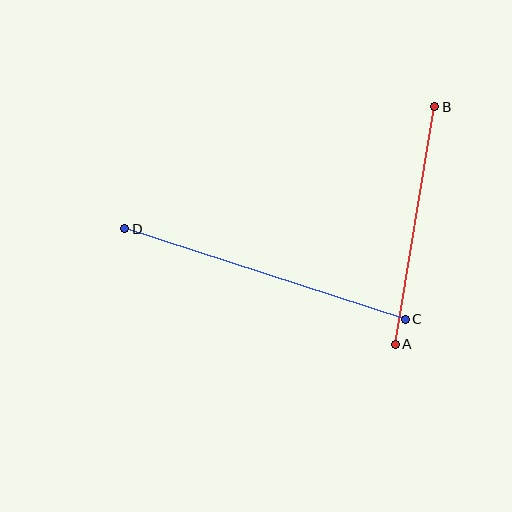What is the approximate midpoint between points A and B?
The midpoint is at approximately (415, 226) pixels.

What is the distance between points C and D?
The distance is approximately 295 pixels.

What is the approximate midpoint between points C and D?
The midpoint is at approximately (265, 274) pixels.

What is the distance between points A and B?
The distance is approximately 241 pixels.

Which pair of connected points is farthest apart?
Points C and D are farthest apart.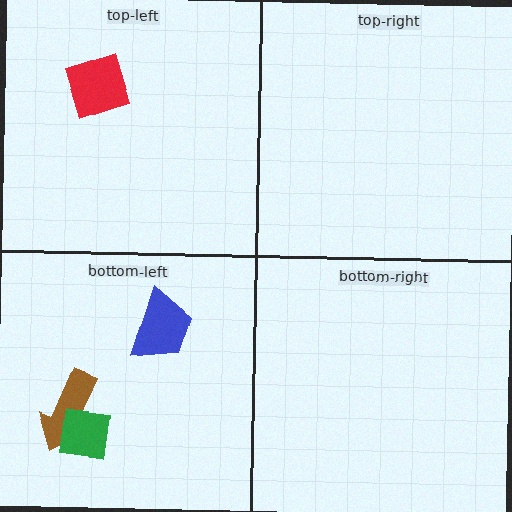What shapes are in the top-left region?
The red square.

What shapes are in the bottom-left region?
The brown arrow, the green square, the blue trapezoid.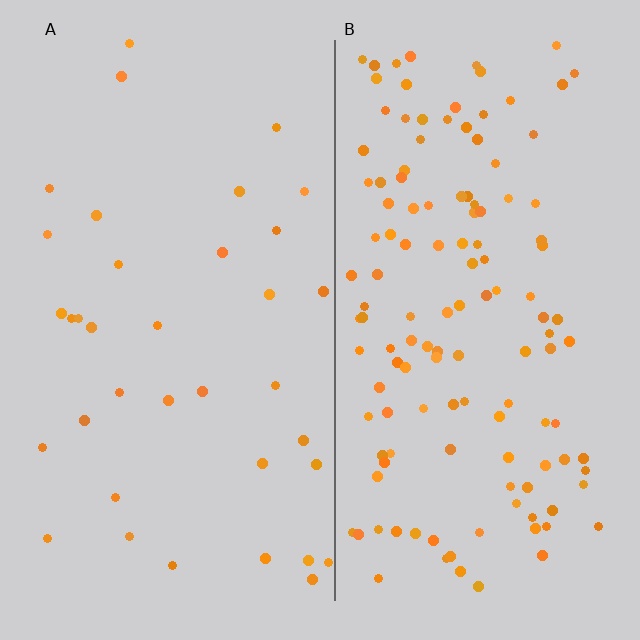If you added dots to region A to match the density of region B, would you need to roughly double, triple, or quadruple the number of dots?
Approximately quadruple.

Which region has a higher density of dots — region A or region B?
B (the right).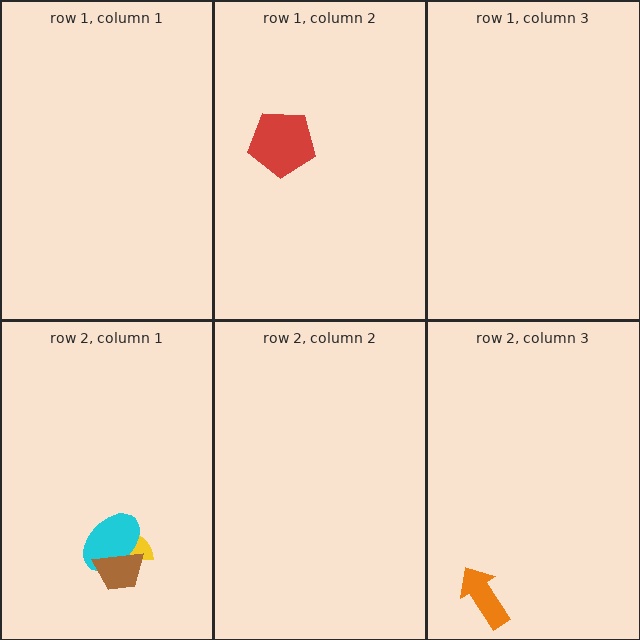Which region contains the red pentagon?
The row 1, column 2 region.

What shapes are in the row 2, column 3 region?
The orange arrow.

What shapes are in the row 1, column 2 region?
The red pentagon.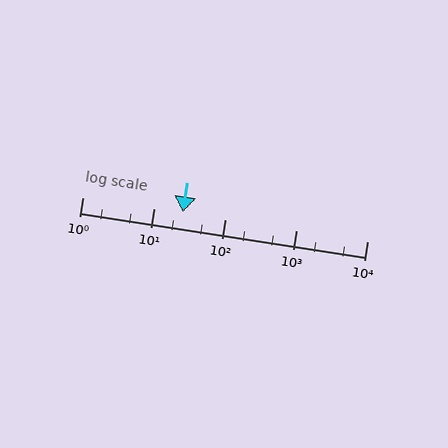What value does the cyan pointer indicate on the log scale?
The pointer indicates approximately 26.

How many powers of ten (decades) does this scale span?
The scale spans 4 decades, from 1 to 10000.